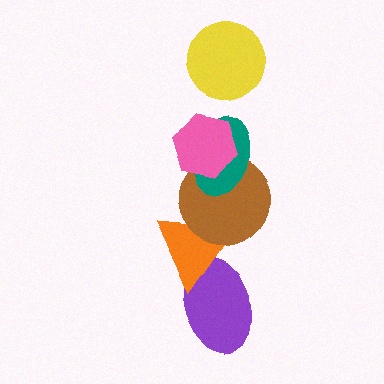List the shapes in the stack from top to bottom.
From top to bottom: the yellow circle, the pink hexagon, the teal ellipse, the brown circle, the orange triangle, the purple ellipse.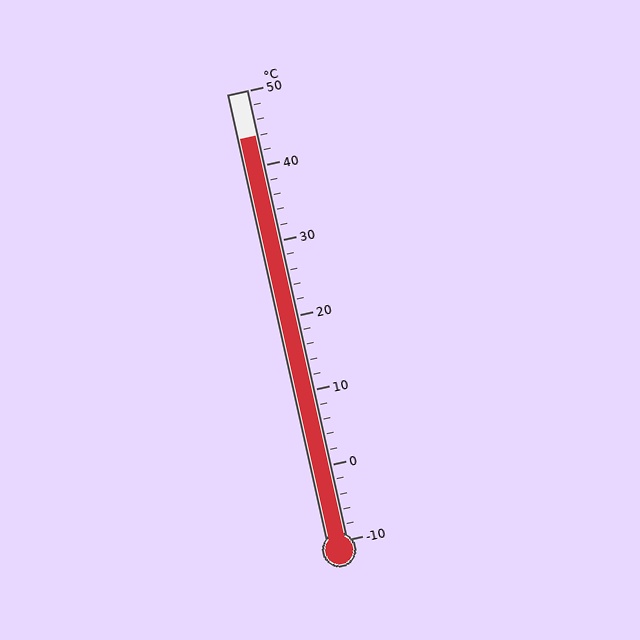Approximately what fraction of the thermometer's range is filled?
The thermometer is filled to approximately 90% of its range.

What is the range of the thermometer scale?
The thermometer scale ranges from -10°C to 50°C.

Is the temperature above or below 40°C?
The temperature is above 40°C.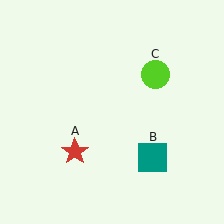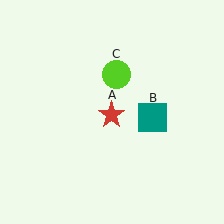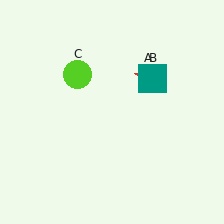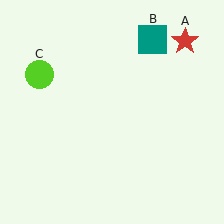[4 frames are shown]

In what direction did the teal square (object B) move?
The teal square (object B) moved up.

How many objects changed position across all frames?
3 objects changed position: red star (object A), teal square (object B), lime circle (object C).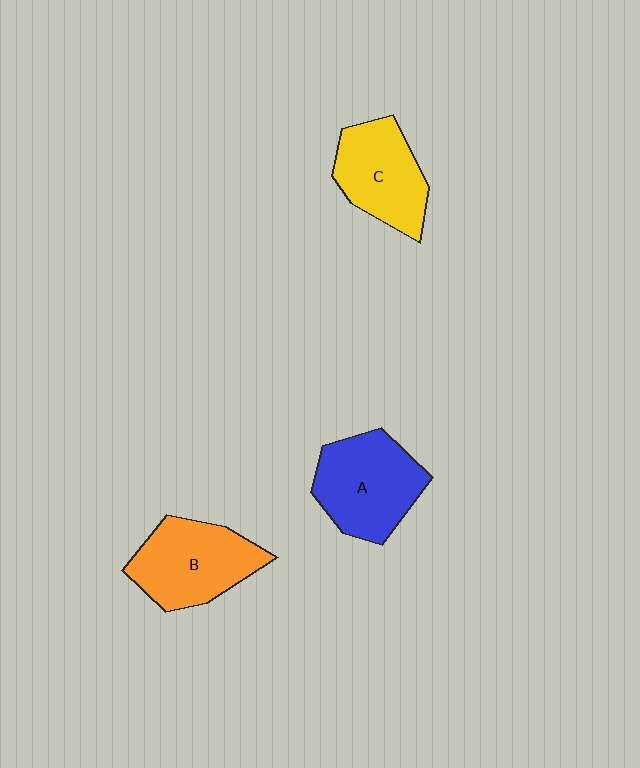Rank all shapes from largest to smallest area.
From largest to smallest: A (blue), B (orange), C (yellow).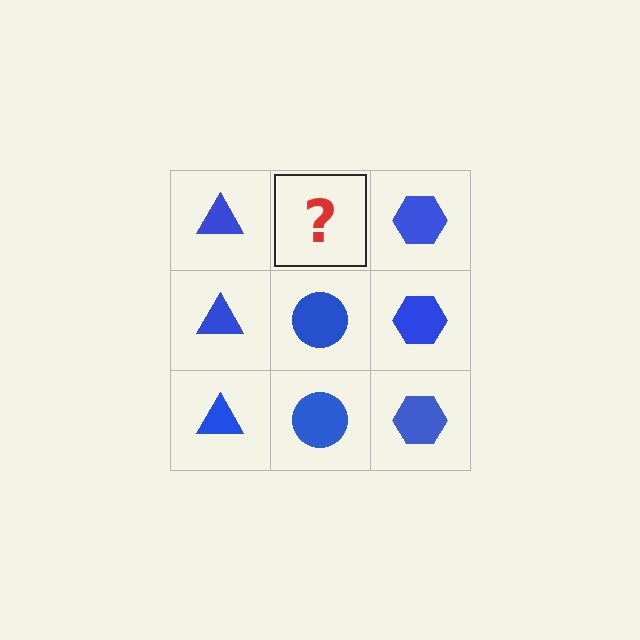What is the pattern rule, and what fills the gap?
The rule is that each column has a consistent shape. The gap should be filled with a blue circle.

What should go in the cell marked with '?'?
The missing cell should contain a blue circle.